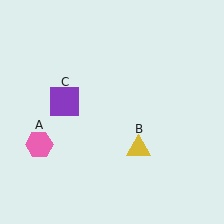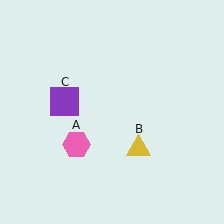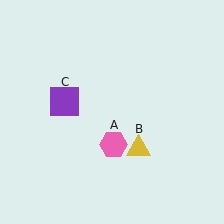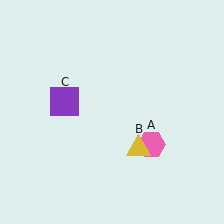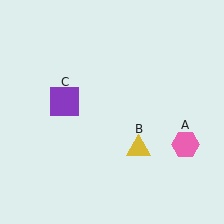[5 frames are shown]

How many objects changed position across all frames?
1 object changed position: pink hexagon (object A).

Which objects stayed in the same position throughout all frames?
Yellow triangle (object B) and purple square (object C) remained stationary.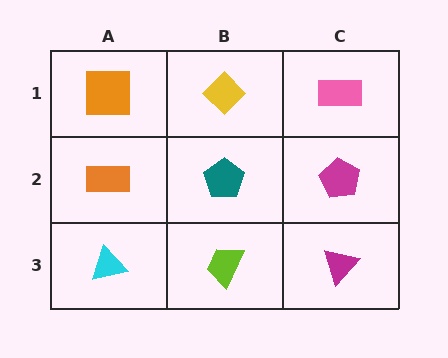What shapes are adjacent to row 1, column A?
An orange rectangle (row 2, column A), a yellow diamond (row 1, column B).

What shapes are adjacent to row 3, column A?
An orange rectangle (row 2, column A), a lime trapezoid (row 3, column B).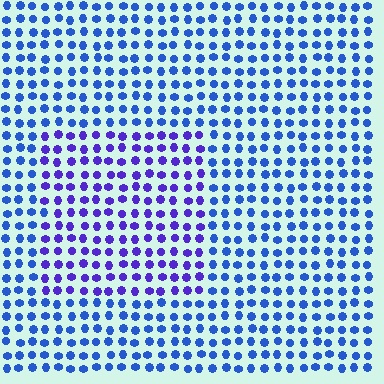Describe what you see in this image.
The image is filled with small blue elements in a uniform arrangement. A rectangle-shaped region is visible where the elements are tinted to a slightly different hue, forming a subtle color boundary.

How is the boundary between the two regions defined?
The boundary is defined purely by a slight shift in hue (about 34 degrees). Spacing, size, and orientation are identical on both sides.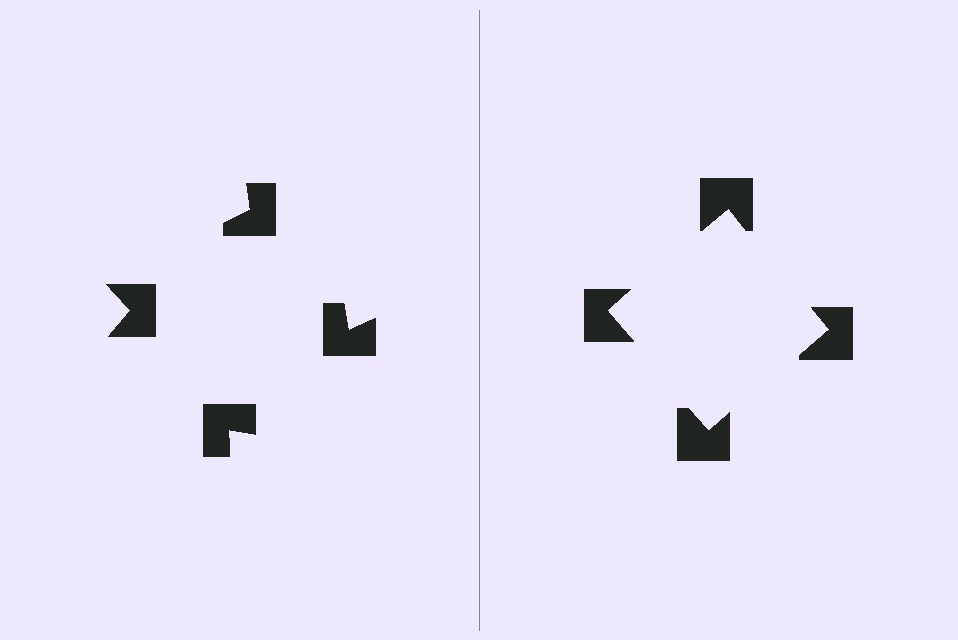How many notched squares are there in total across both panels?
8 — 4 on each side.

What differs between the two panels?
The notched squares are positioned identically on both sides; only the wedge orientations differ. On the right they align to a square; on the left they are misaligned.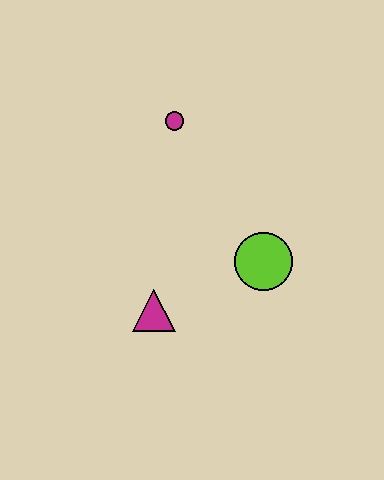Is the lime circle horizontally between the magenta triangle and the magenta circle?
No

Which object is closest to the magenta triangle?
The lime circle is closest to the magenta triangle.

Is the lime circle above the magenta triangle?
Yes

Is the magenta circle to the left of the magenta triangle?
No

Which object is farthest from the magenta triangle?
The magenta circle is farthest from the magenta triangle.